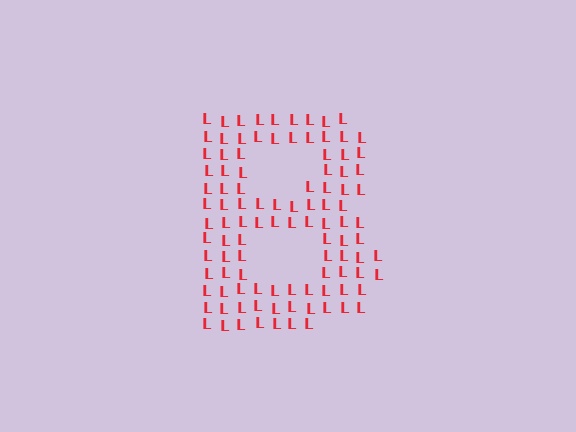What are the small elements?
The small elements are letter L's.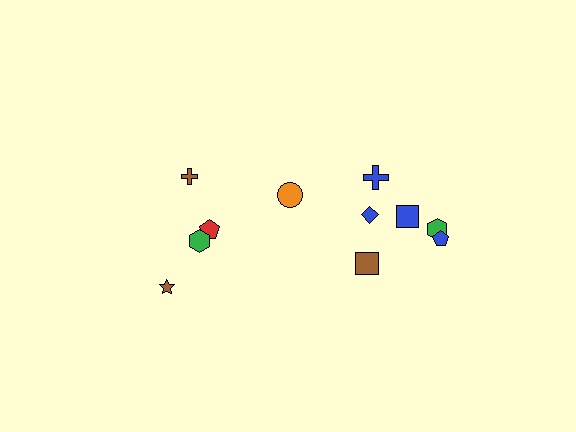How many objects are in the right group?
There are 7 objects.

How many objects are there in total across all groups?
There are 11 objects.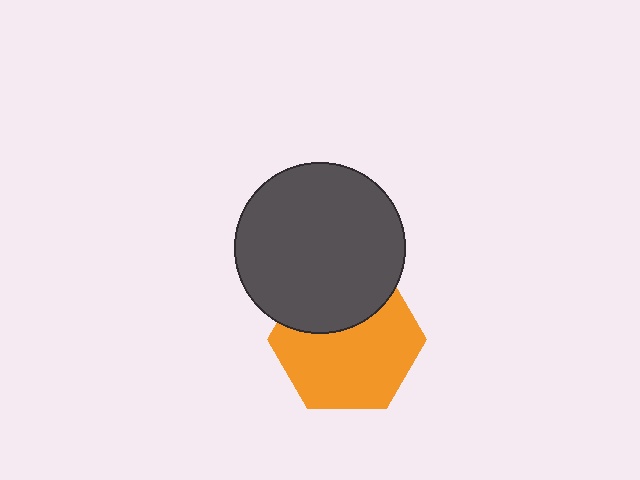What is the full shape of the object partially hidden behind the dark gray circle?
The partially hidden object is an orange hexagon.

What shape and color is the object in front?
The object in front is a dark gray circle.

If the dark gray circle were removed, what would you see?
You would see the complete orange hexagon.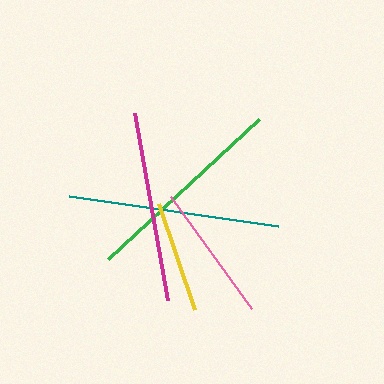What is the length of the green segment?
The green segment is approximately 206 pixels long.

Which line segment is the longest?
The teal line is the longest at approximately 211 pixels.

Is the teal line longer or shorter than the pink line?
The teal line is longer than the pink line.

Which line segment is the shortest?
The yellow line is the shortest at approximately 112 pixels.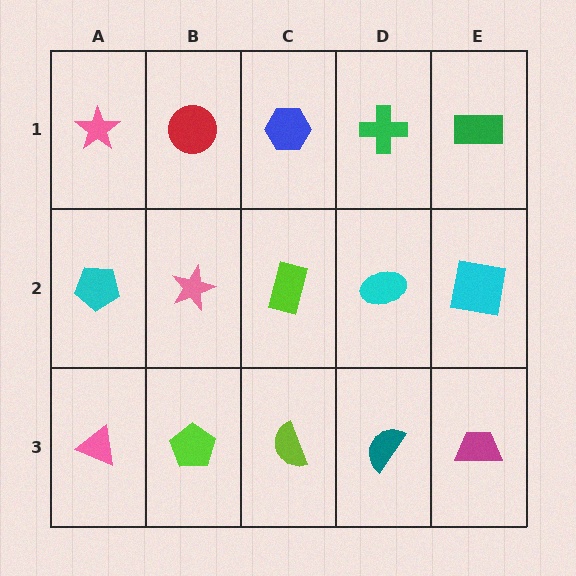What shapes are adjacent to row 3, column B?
A pink star (row 2, column B), a pink triangle (row 3, column A), a lime semicircle (row 3, column C).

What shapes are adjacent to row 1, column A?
A cyan pentagon (row 2, column A), a red circle (row 1, column B).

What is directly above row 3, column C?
A lime rectangle.